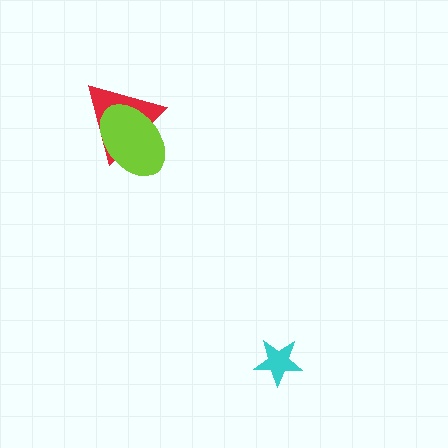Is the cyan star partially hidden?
No, no other shape covers it.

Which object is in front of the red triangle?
The lime ellipse is in front of the red triangle.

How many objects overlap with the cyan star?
0 objects overlap with the cyan star.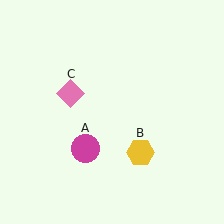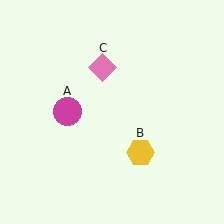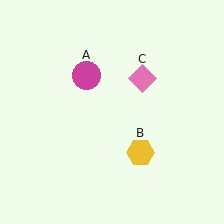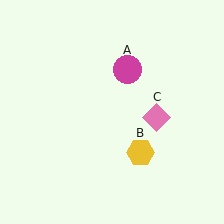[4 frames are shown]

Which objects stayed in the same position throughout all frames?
Yellow hexagon (object B) remained stationary.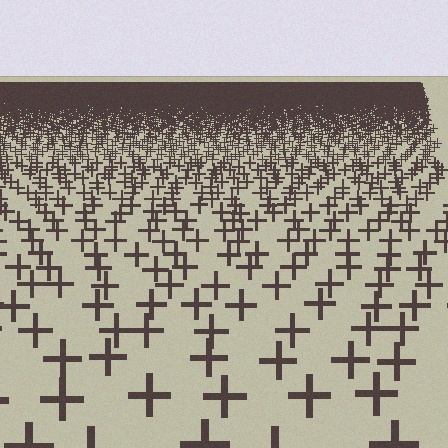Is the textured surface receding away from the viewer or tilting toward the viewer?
The surface is receding away from the viewer. Texture elements get smaller and denser toward the top.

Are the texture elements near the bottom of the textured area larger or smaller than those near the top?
Larger. Near the bottom, elements are closer to the viewer and appear at a bigger on-screen size.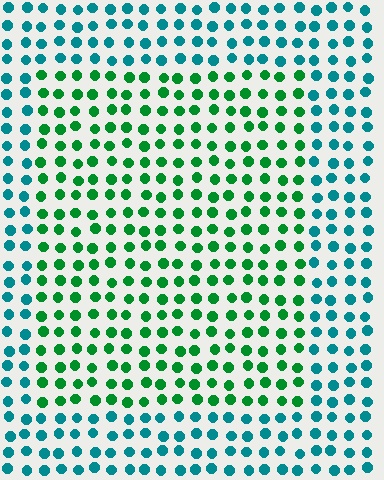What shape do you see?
I see a rectangle.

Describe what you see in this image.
The image is filled with small teal elements in a uniform arrangement. A rectangle-shaped region is visible where the elements are tinted to a slightly different hue, forming a subtle color boundary.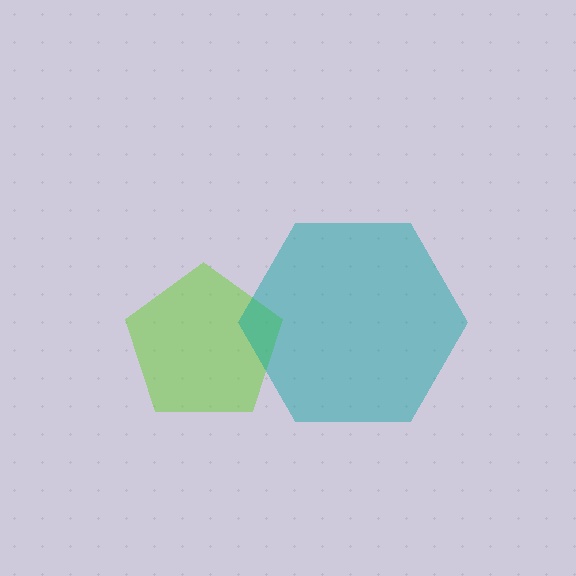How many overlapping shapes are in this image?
There are 2 overlapping shapes in the image.